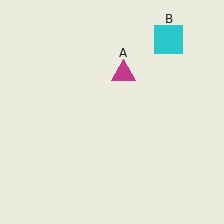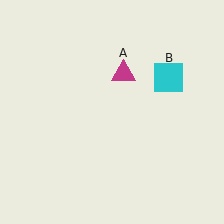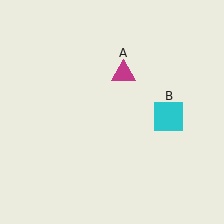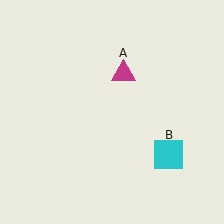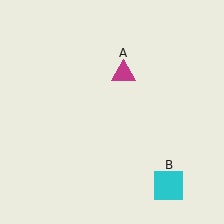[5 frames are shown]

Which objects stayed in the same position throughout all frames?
Magenta triangle (object A) remained stationary.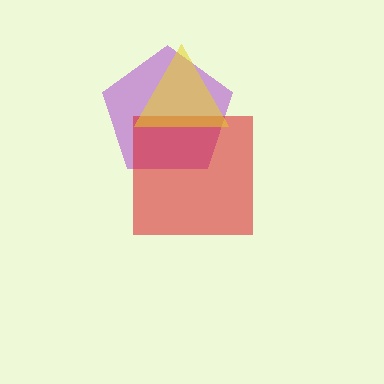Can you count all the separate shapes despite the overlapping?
Yes, there are 3 separate shapes.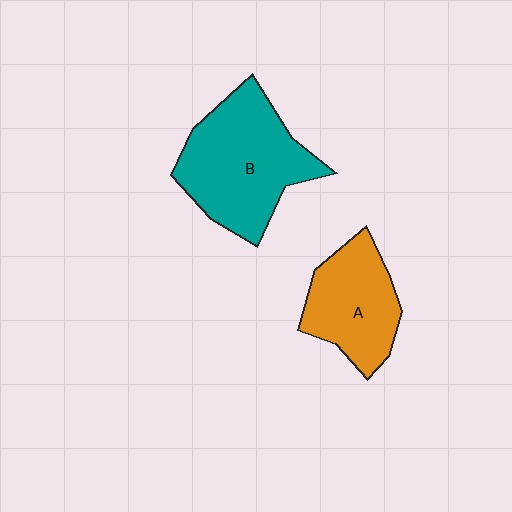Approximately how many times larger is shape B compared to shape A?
Approximately 1.5 times.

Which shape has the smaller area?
Shape A (orange).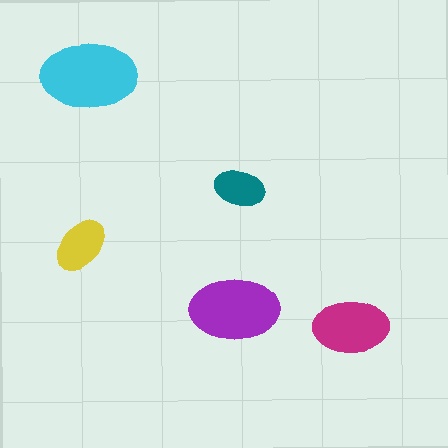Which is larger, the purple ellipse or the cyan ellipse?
The cyan one.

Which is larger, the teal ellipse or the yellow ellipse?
The yellow one.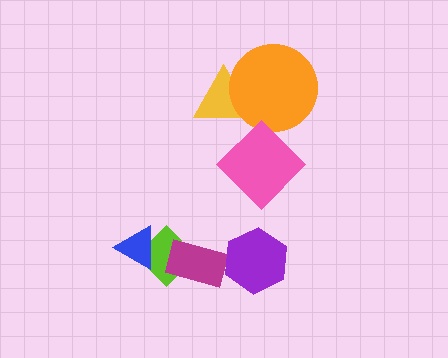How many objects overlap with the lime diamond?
2 objects overlap with the lime diamond.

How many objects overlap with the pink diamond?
1 object overlaps with the pink diamond.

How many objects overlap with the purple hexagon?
0 objects overlap with the purple hexagon.